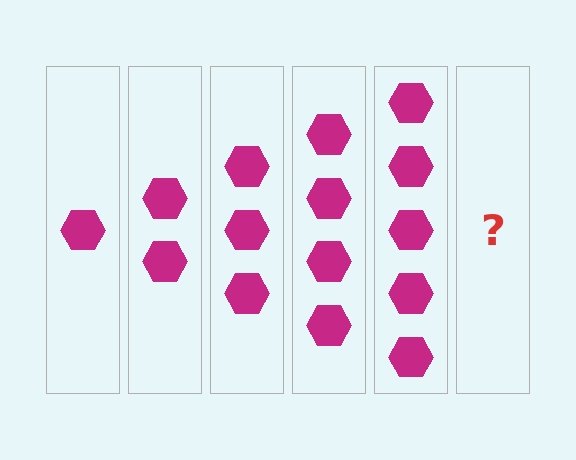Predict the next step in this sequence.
The next step is 6 hexagons.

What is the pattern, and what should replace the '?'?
The pattern is that each step adds one more hexagon. The '?' should be 6 hexagons.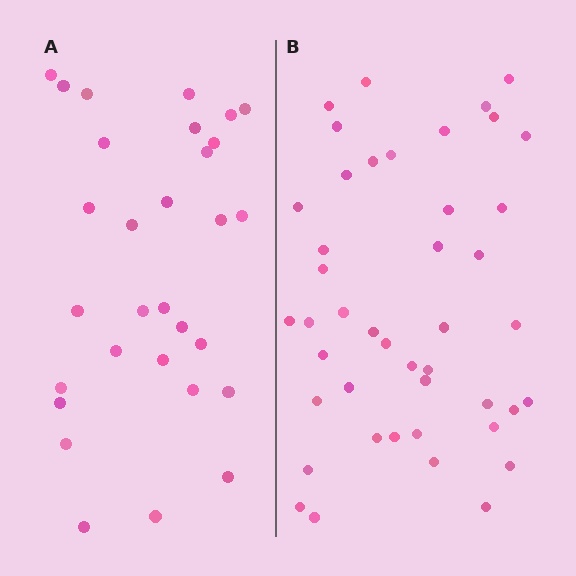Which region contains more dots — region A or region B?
Region B (the right region) has more dots.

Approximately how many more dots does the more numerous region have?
Region B has approximately 15 more dots than region A.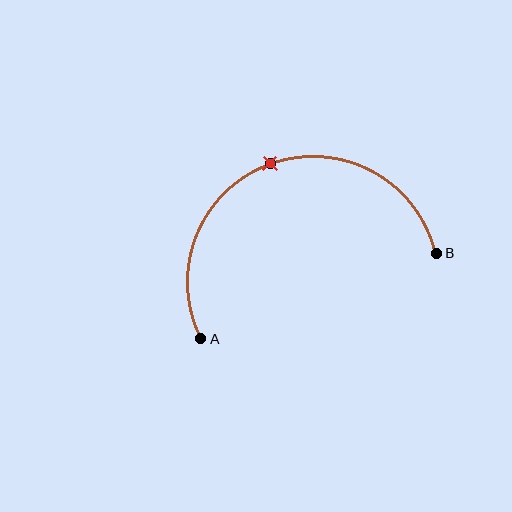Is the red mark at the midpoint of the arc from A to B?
Yes. The red mark lies on the arc at equal arc-length from both A and B — it is the arc midpoint.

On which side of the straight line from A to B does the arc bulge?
The arc bulges above the straight line connecting A and B.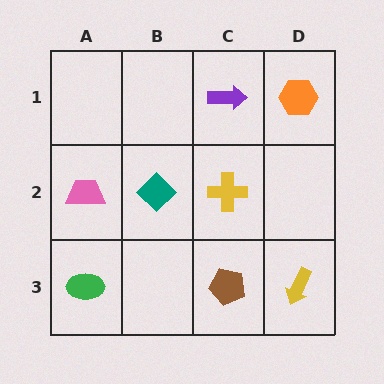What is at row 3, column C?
A brown pentagon.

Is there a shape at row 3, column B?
No, that cell is empty.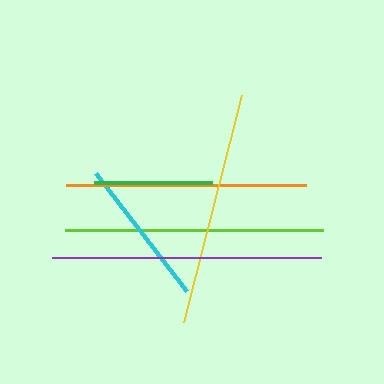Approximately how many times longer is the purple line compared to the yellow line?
The purple line is approximately 1.1 times the length of the yellow line.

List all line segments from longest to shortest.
From longest to shortest: purple, lime, orange, yellow, cyan, green.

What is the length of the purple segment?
The purple segment is approximately 269 pixels long.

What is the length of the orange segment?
The orange segment is approximately 239 pixels long.